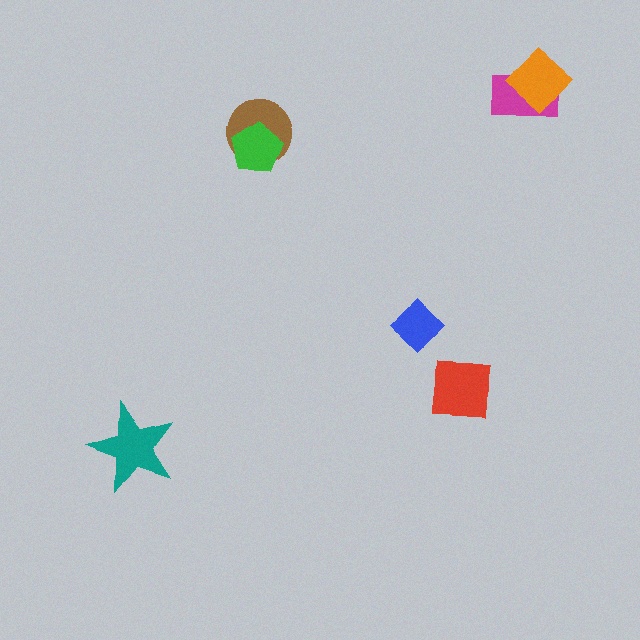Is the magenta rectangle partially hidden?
Yes, it is partially covered by another shape.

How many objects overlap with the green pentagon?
1 object overlaps with the green pentagon.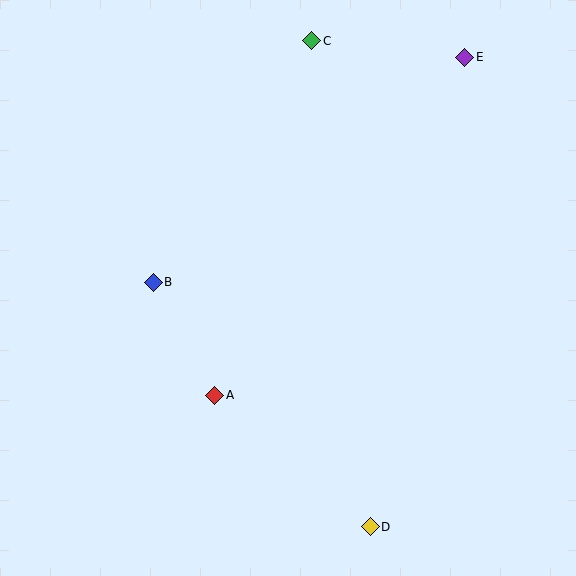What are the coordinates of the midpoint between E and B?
The midpoint between E and B is at (309, 170).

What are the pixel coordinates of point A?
Point A is at (215, 395).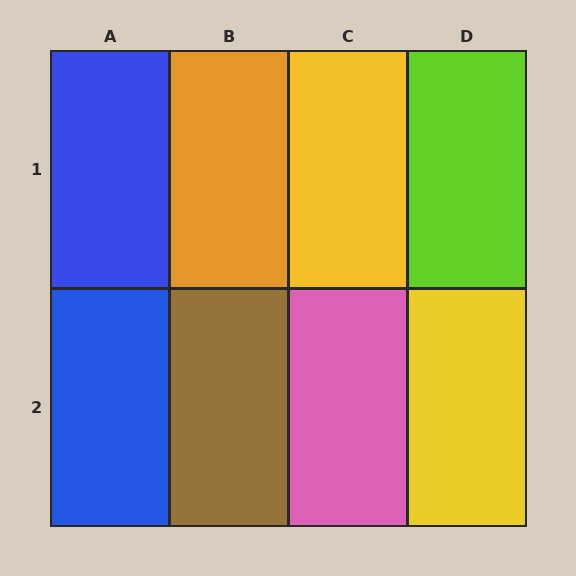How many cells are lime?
1 cell is lime.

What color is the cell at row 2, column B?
Brown.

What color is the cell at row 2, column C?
Pink.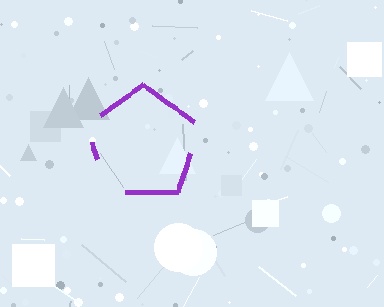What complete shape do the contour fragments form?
The contour fragments form a pentagon.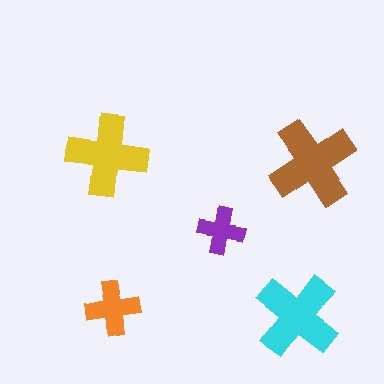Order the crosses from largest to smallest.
the brown one, the cyan one, the yellow one, the orange one, the purple one.